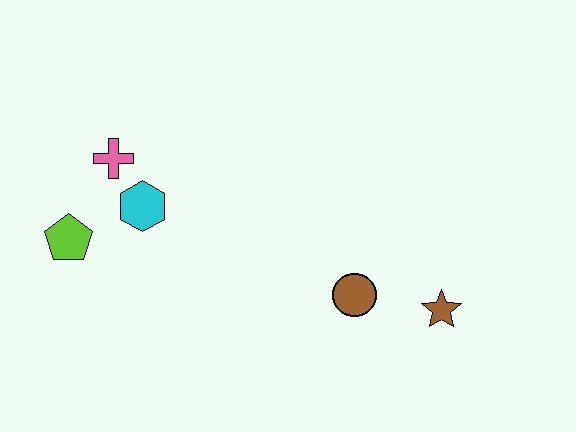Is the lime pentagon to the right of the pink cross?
No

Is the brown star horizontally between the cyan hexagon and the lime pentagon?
No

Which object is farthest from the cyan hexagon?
The brown star is farthest from the cyan hexagon.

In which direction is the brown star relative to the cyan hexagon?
The brown star is to the right of the cyan hexagon.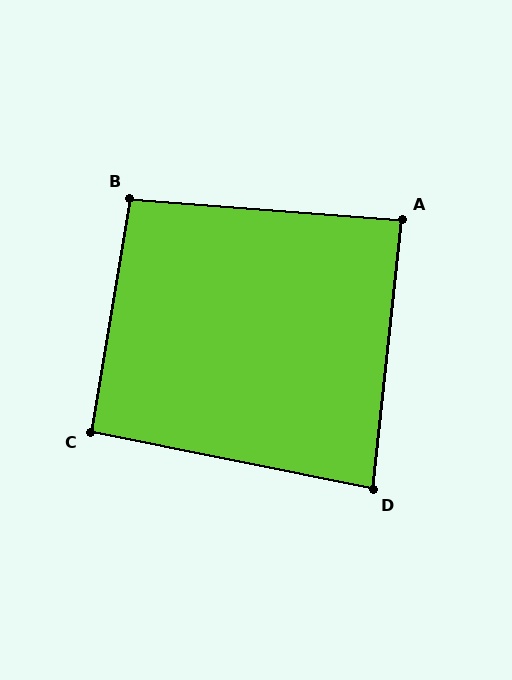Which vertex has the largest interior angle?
B, at approximately 95 degrees.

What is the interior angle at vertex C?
Approximately 92 degrees (approximately right).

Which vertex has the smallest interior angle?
D, at approximately 85 degrees.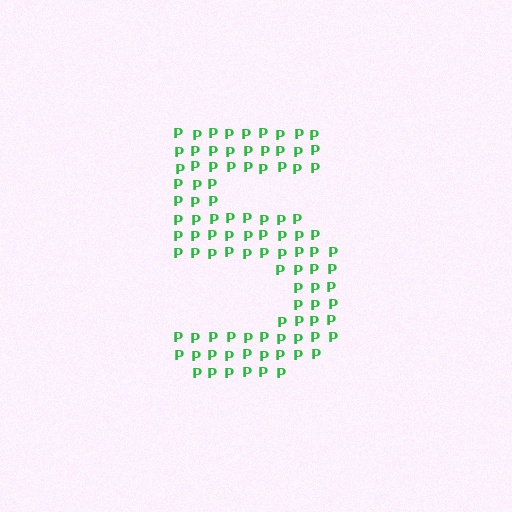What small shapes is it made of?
It is made of small letter P's.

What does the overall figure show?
The overall figure shows the digit 5.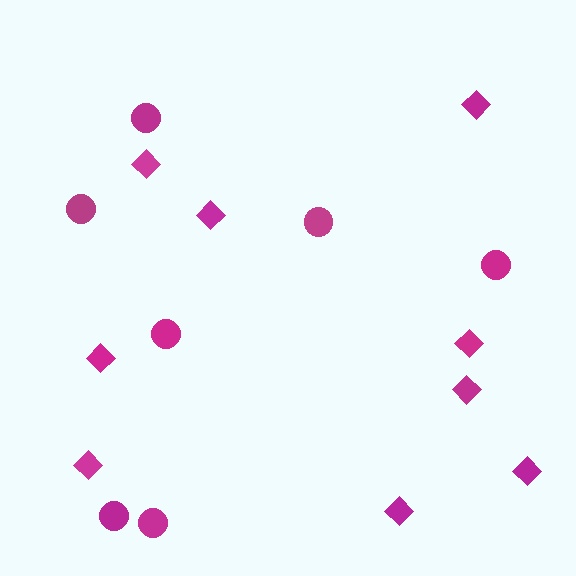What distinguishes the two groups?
There are 2 groups: one group of circles (7) and one group of diamonds (9).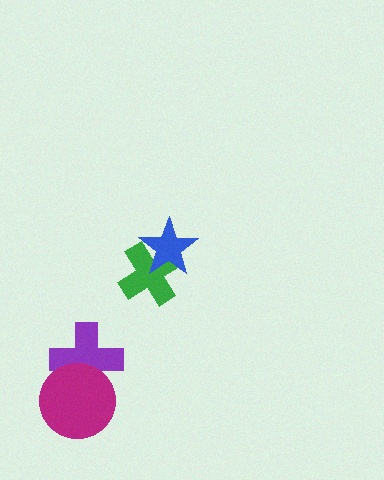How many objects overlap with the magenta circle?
1 object overlaps with the magenta circle.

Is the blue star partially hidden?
No, no other shape covers it.